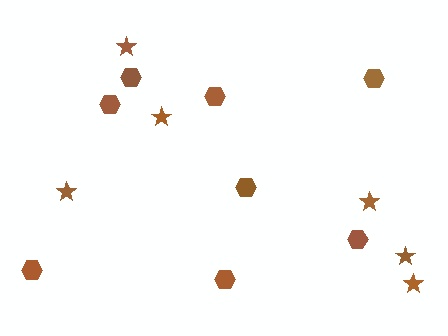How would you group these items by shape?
There are 2 groups: one group of hexagons (8) and one group of stars (6).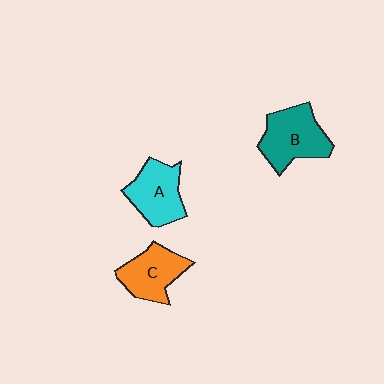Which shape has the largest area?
Shape B (teal).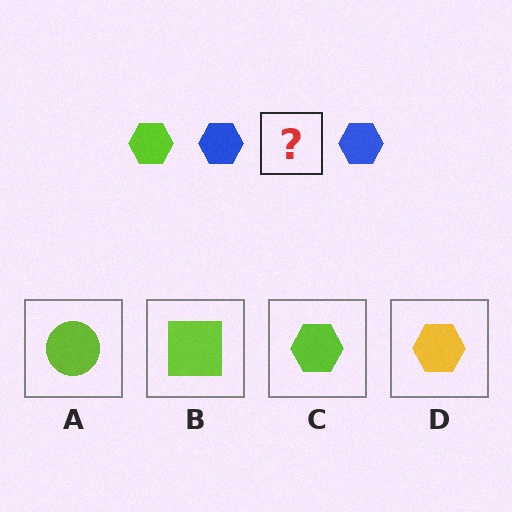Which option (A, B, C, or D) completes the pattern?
C.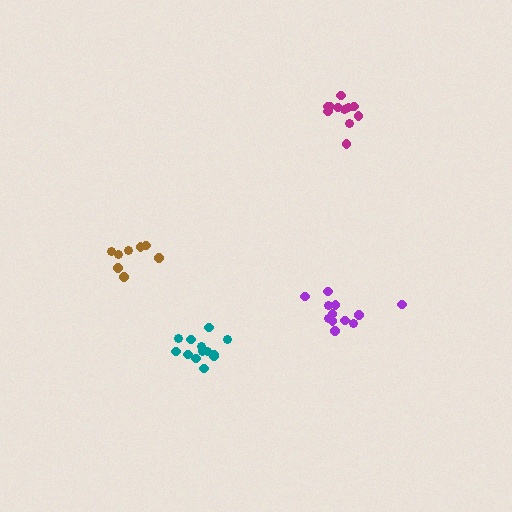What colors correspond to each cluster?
The clusters are colored: brown, magenta, purple, teal.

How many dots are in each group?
Group 1: 8 dots, Group 2: 11 dots, Group 3: 12 dots, Group 4: 13 dots (44 total).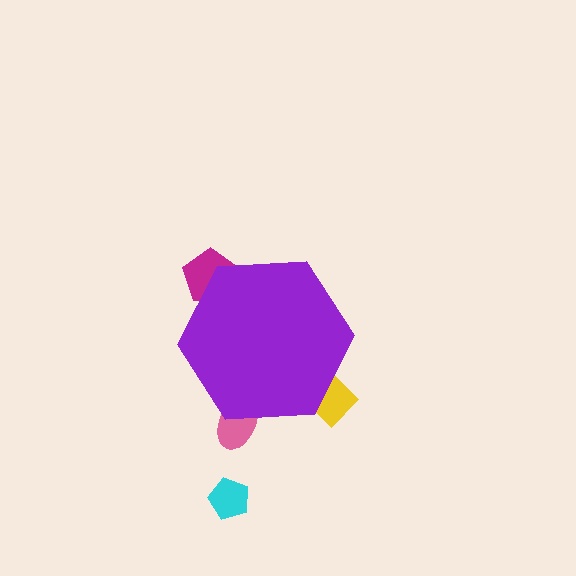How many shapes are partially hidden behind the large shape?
3 shapes are partially hidden.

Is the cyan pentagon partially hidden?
No, the cyan pentagon is fully visible.